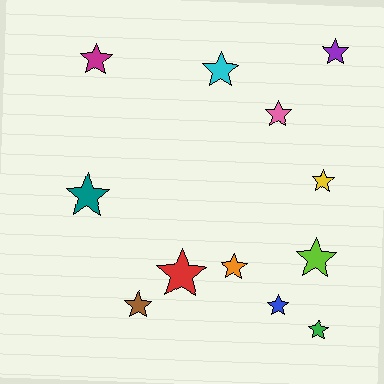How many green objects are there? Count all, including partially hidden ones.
There is 1 green object.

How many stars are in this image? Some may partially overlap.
There are 12 stars.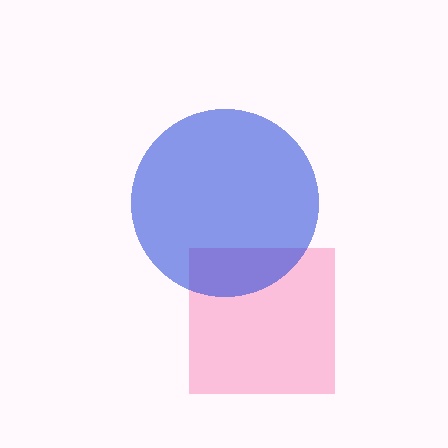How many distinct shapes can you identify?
There are 2 distinct shapes: a pink square, a blue circle.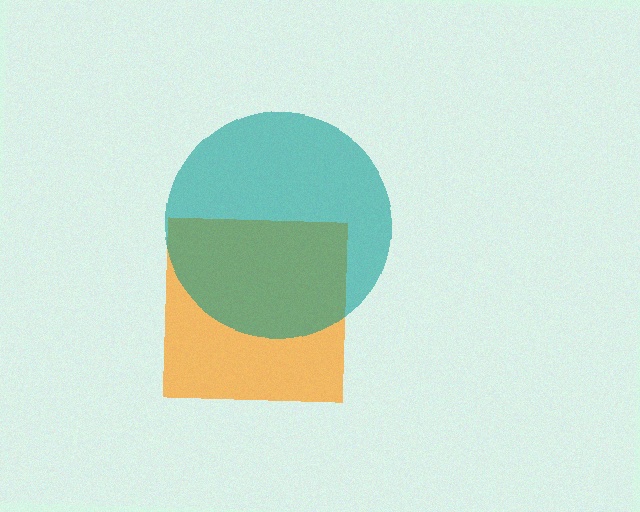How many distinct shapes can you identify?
There are 2 distinct shapes: an orange square, a teal circle.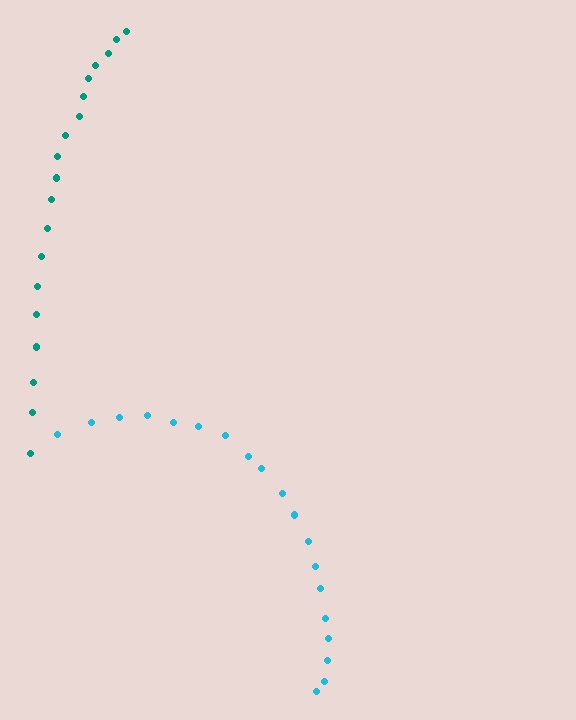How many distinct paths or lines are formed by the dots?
There are 2 distinct paths.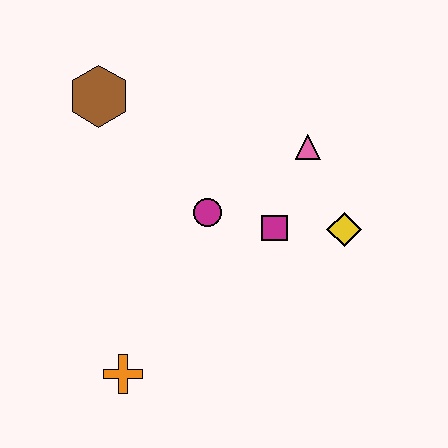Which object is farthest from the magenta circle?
The orange cross is farthest from the magenta circle.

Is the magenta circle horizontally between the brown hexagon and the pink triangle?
Yes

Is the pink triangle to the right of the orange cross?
Yes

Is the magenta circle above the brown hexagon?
No